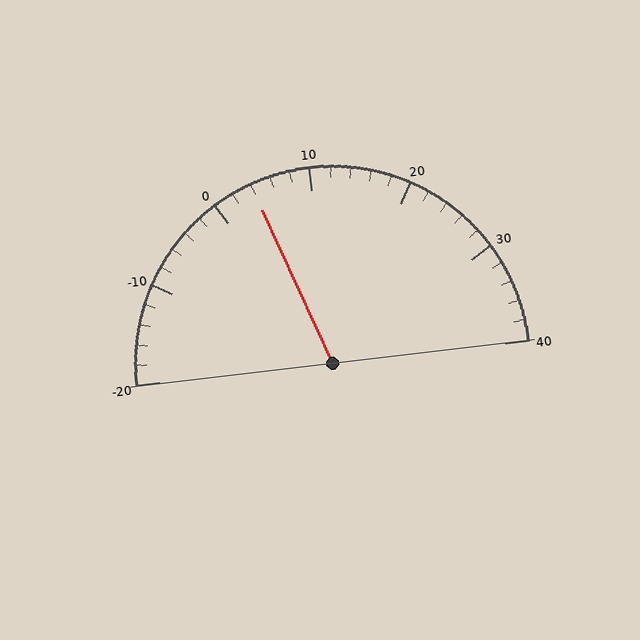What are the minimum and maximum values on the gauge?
The gauge ranges from -20 to 40.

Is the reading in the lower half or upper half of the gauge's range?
The reading is in the lower half of the range (-20 to 40).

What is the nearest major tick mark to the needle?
The nearest major tick mark is 0.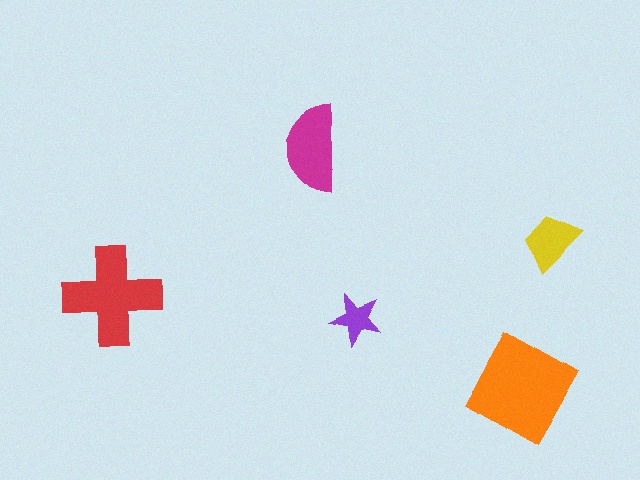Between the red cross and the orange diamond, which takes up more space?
The orange diamond.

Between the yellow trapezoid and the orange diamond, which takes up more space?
The orange diamond.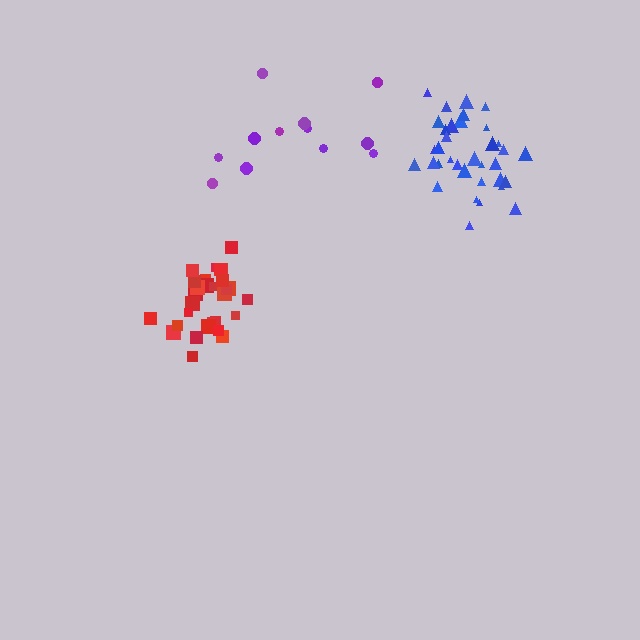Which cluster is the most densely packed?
Red.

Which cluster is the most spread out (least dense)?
Purple.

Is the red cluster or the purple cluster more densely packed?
Red.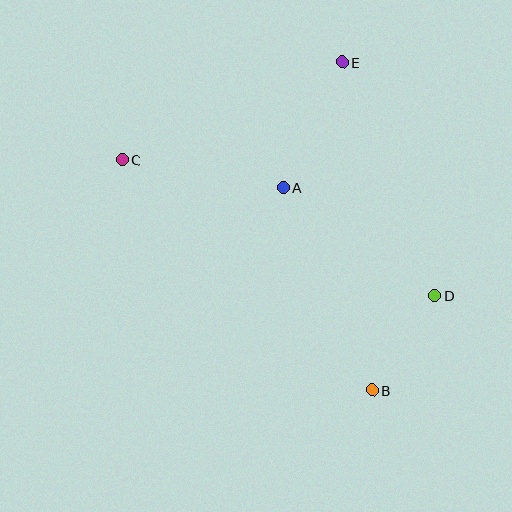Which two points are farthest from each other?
Points C and D are farthest from each other.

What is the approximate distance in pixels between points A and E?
The distance between A and E is approximately 138 pixels.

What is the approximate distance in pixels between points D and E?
The distance between D and E is approximately 251 pixels.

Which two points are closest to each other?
Points B and D are closest to each other.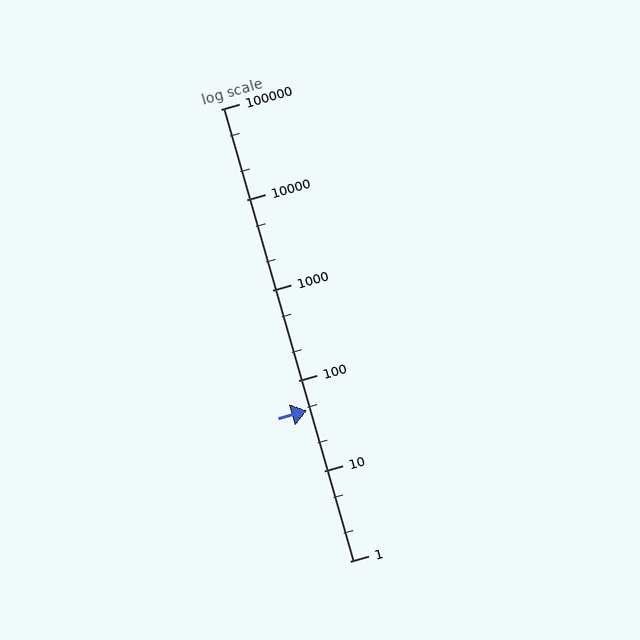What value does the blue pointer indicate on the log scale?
The pointer indicates approximately 46.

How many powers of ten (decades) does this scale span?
The scale spans 5 decades, from 1 to 100000.